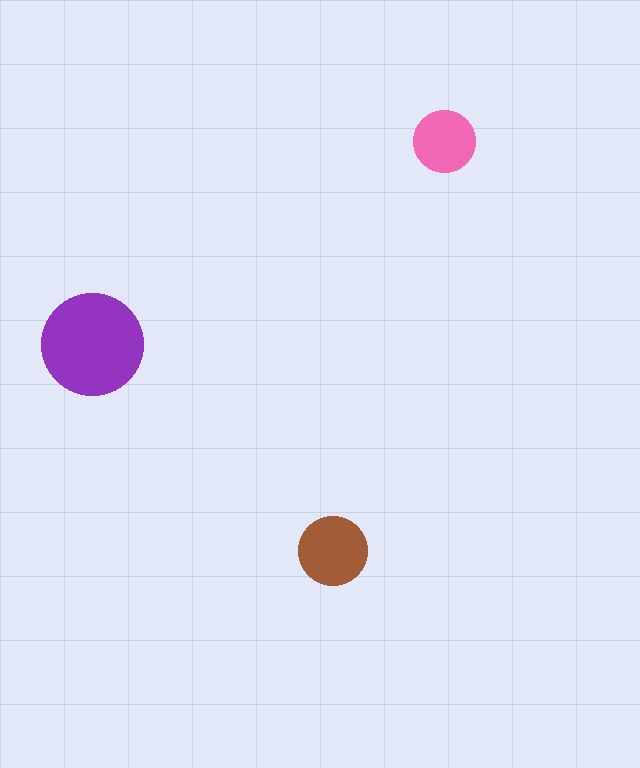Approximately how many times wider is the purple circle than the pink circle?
About 1.5 times wider.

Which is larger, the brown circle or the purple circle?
The purple one.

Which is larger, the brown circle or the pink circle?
The brown one.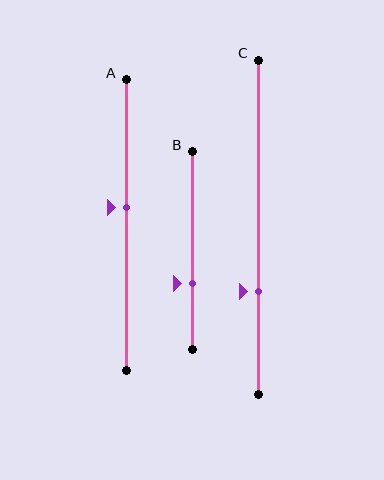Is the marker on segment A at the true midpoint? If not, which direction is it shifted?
No, the marker on segment A is shifted upward by about 6% of the segment length.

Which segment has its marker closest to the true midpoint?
Segment A has its marker closest to the true midpoint.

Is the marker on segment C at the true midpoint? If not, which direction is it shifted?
No, the marker on segment C is shifted downward by about 19% of the segment length.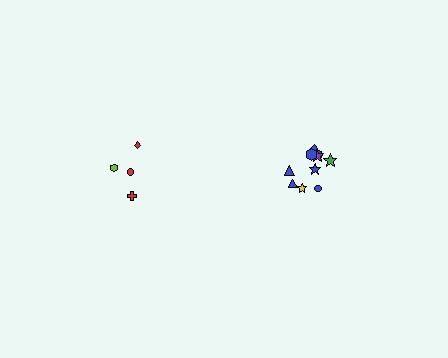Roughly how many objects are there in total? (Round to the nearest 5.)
Roughly 15 objects in total.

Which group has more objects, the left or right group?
The right group.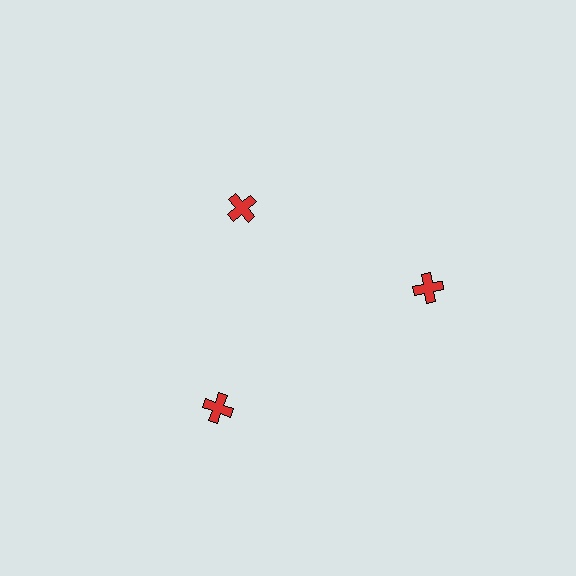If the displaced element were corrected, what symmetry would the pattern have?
It would have 3-fold rotational symmetry — the pattern would map onto itself every 120 degrees.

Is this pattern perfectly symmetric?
No. The 3 red crosses are arranged in a ring, but one element near the 11 o'clock position is pulled inward toward the center, breaking the 3-fold rotational symmetry.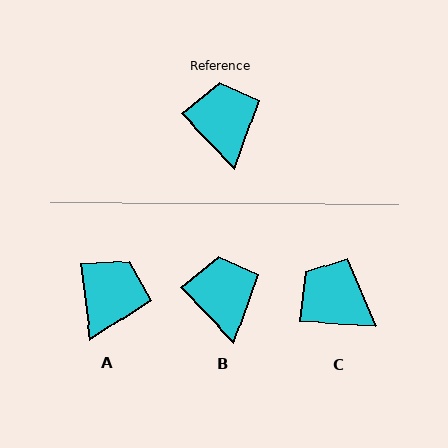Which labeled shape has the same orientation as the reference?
B.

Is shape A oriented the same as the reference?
No, it is off by about 36 degrees.